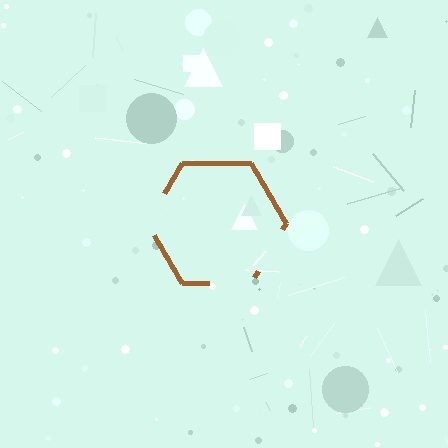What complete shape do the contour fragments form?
The contour fragments form a hexagon.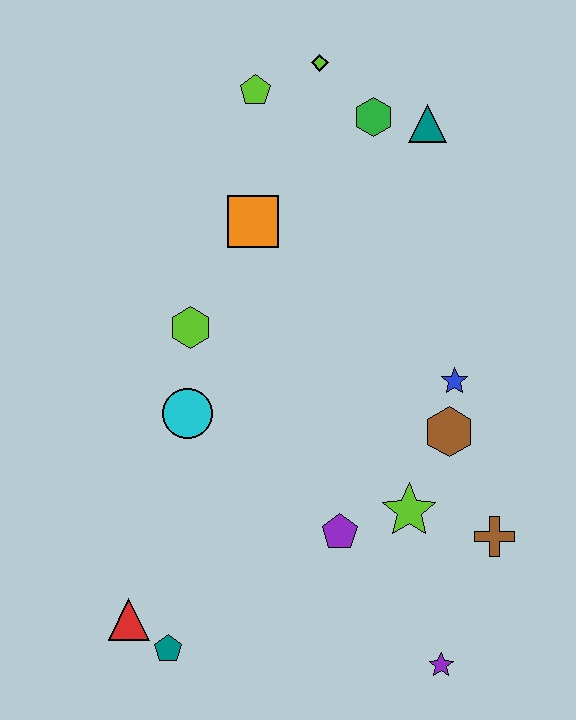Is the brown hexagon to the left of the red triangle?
No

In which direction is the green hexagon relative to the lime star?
The green hexagon is above the lime star.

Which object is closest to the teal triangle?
The green hexagon is closest to the teal triangle.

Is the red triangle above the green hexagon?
No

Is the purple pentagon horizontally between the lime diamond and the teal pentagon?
No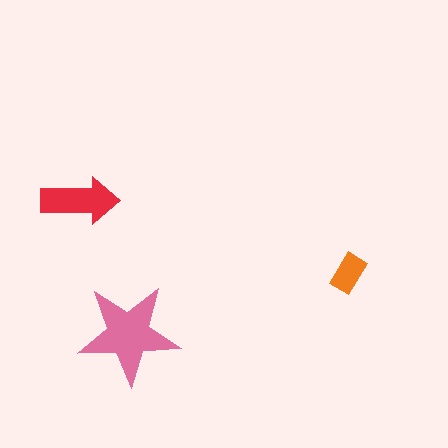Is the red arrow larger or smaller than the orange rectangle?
Larger.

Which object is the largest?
The pink star.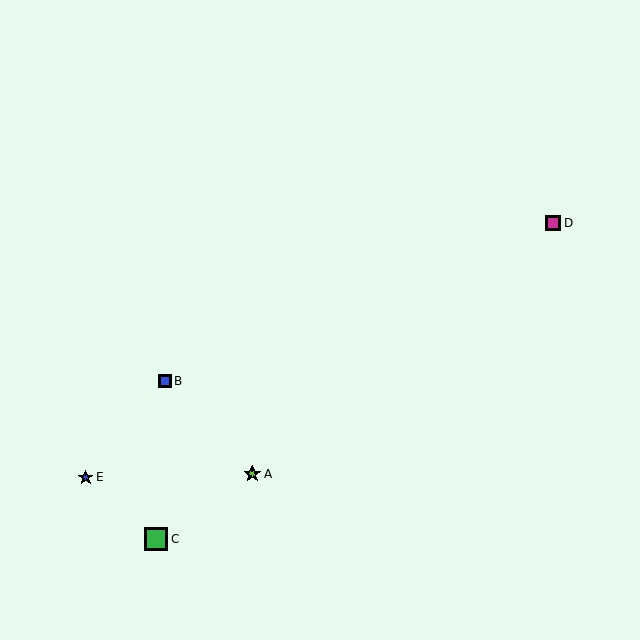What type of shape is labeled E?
Shape E is a blue star.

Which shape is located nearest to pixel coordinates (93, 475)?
The blue star (labeled E) at (86, 477) is nearest to that location.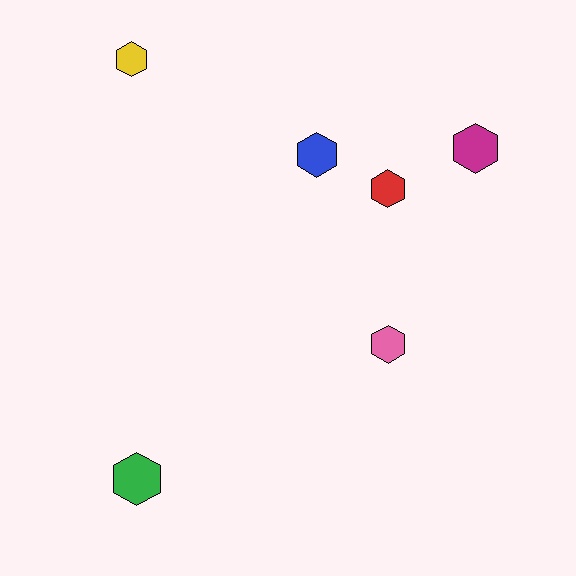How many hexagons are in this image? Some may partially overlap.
There are 6 hexagons.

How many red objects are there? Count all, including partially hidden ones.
There is 1 red object.